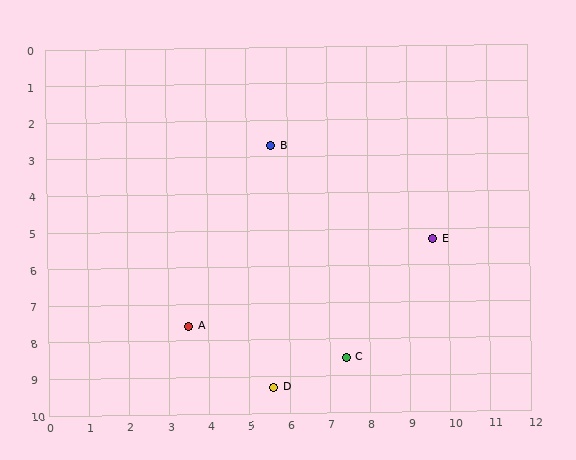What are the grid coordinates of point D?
Point D is at approximately (5.6, 9.3).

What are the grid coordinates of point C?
Point C is at approximately (7.4, 8.5).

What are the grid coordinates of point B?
Point B is at approximately (5.6, 2.7).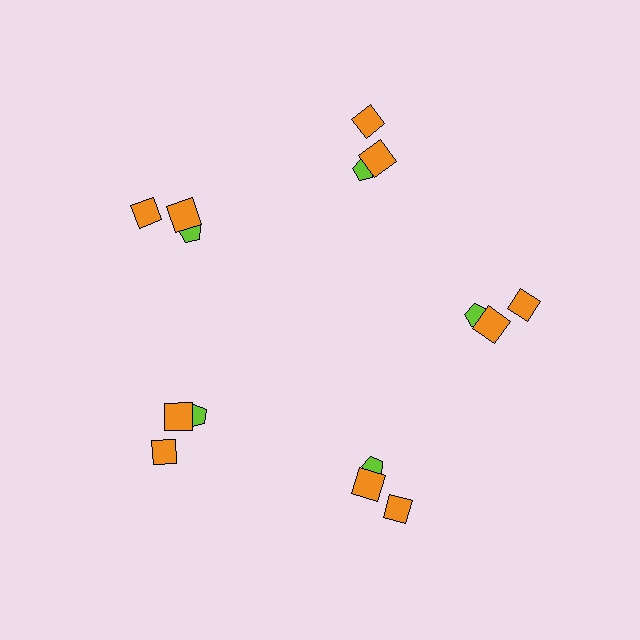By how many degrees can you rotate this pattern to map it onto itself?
The pattern maps onto itself every 72 degrees of rotation.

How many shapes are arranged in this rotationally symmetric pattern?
There are 15 shapes, arranged in 5 groups of 3.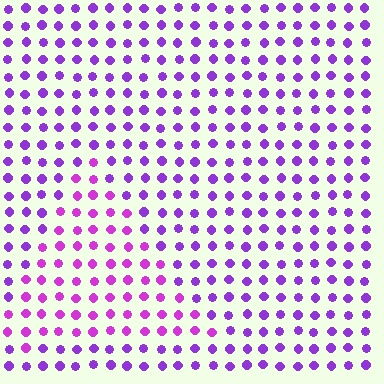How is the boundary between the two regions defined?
The boundary is defined purely by a slight shift in hue (about 25 degrees). Spacing, size, and orientation are identical on both sides.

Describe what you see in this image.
The image is filled with small purple elements in a uniform arrangement. A triangle-shaped region is visible where the elements are tinted to a slightly different hue, forming a subtle color boundary.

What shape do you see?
I see a triangle.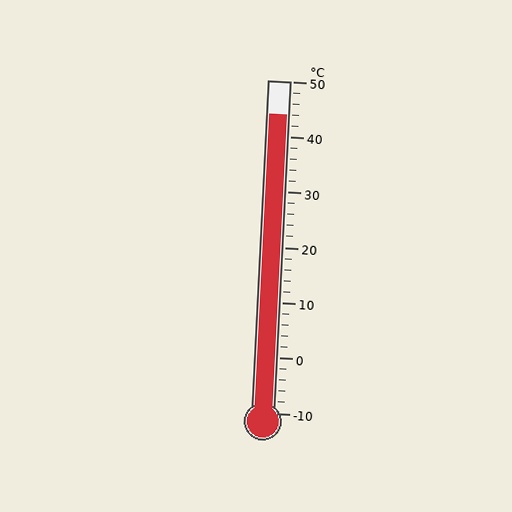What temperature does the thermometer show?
The thermometer shows approximately 44°C.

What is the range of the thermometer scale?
The thermometer scale ranges from -10°C to 50°C.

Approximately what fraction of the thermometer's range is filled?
The thermometer is filled to approximately 90% of its range.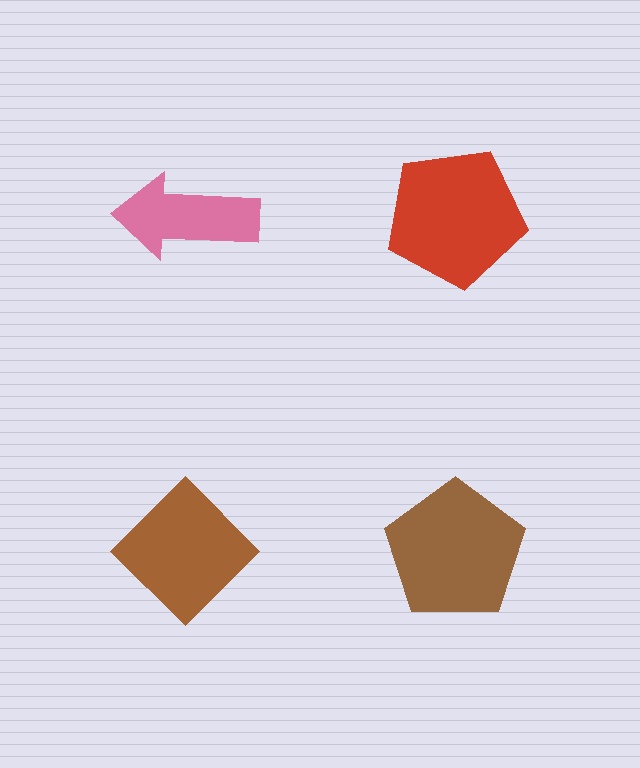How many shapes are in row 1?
2 shapes.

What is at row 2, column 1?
A brown diamond.